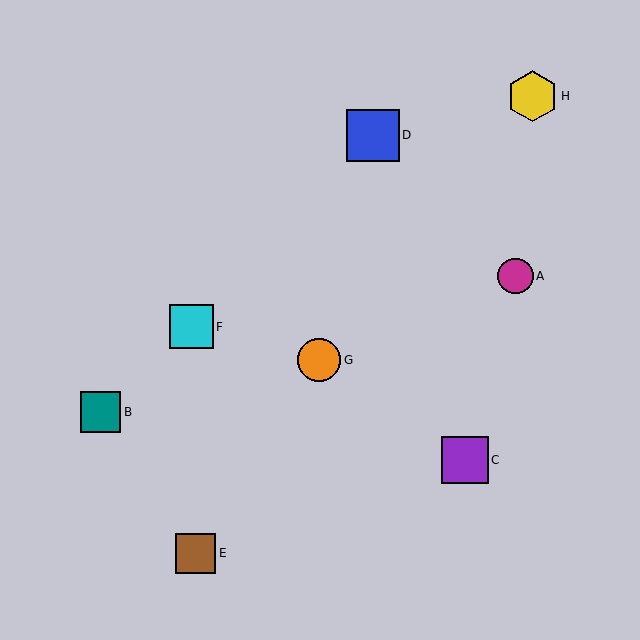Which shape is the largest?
The blue square (labeled D) is the largest.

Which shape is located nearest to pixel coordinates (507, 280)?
The magenta circle (labeled A) at (515, 276) is nearest to that location.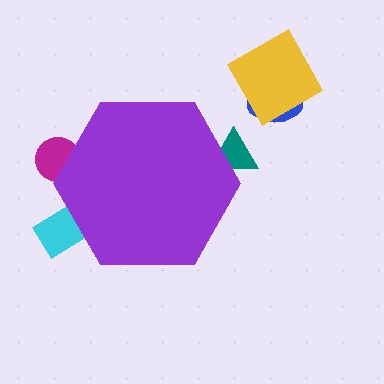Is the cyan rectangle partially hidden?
Yes, the cyan rectangle is partially hidden behind the purple hexagon.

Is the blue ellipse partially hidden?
No, the blue ellipse is fully visible.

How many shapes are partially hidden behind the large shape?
3 shapes are partially hidden.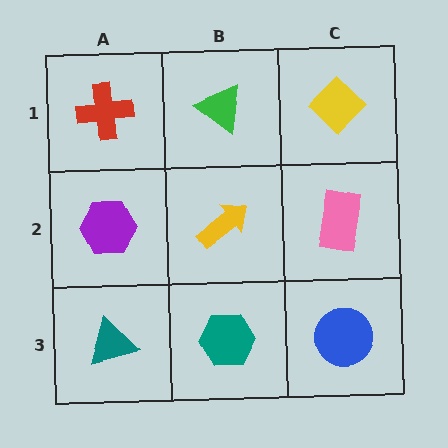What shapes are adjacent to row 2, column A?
A red cross (row 1, column A), a teal triangle (row 3, column A), a yellow arrow (row 2, column B).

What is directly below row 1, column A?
A purple hexagon.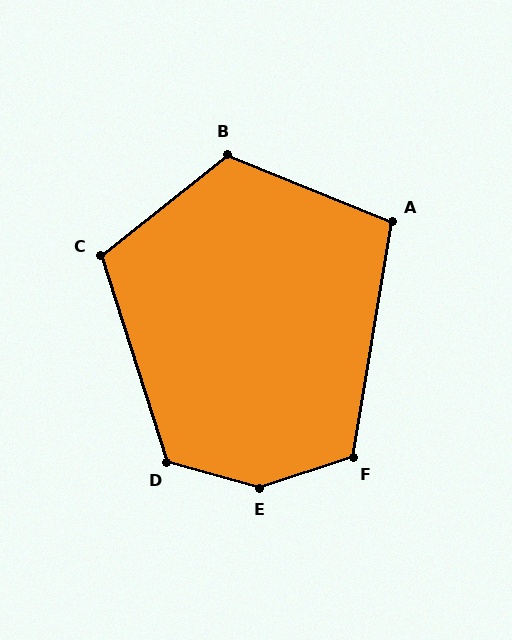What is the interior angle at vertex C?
Approximately 111 degrees (obtuse).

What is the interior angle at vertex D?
Approximately 123 degrees (obtuse).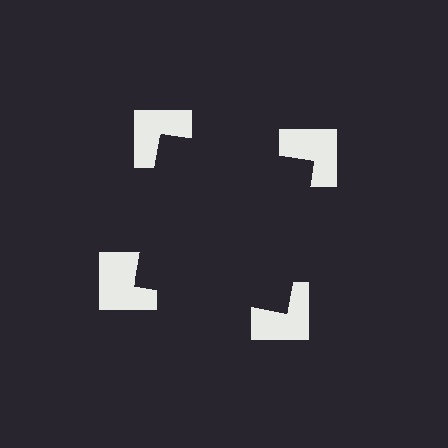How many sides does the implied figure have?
4 sides.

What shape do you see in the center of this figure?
An illusory square — its edges are inferred from the aligned wedge cuts in the notched squares, not physically drawn.